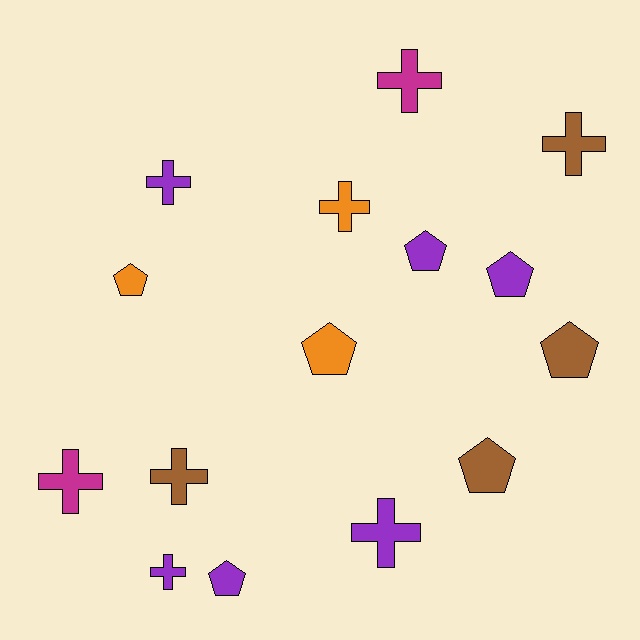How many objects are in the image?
There are 15 objects.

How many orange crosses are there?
There is 1 orange cross.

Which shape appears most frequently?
Cross, with 8 objects.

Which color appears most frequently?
Purple, with 6 objects.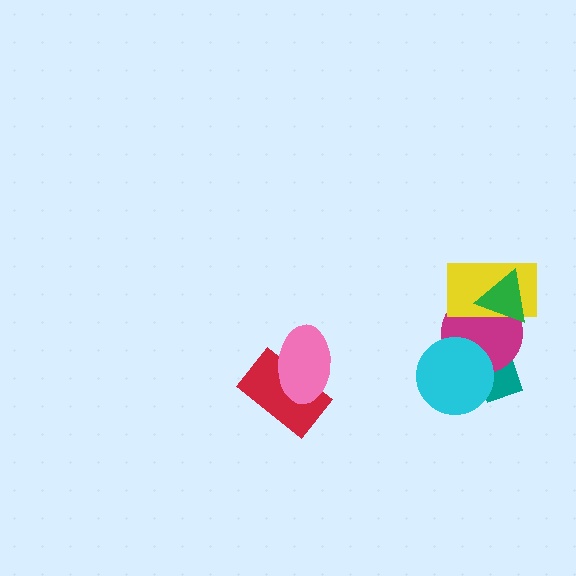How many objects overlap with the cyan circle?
2 objects overlap with the cyan circle.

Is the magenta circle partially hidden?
Yes, it is partially covered by another shape.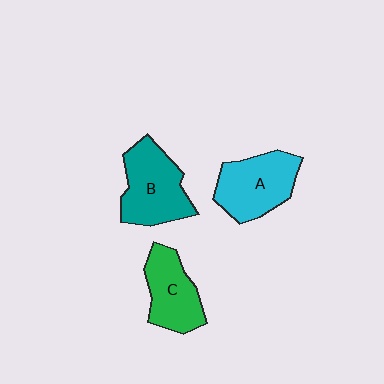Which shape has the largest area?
Shape B (teal).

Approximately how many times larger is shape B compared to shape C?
Approximately 1.2 times.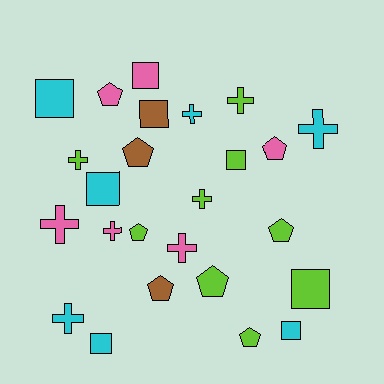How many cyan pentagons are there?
There are no cyan pentagons.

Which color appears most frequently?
Lime, with 9 objects.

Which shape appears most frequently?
Cross, with 9 objects.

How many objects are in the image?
There are 25 objects.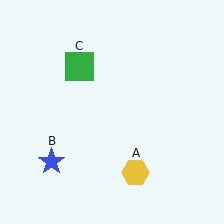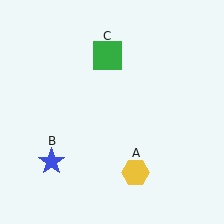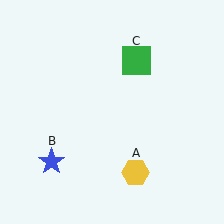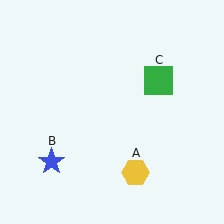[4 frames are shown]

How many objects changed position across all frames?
1 object changed position: green square (object C).